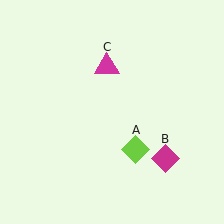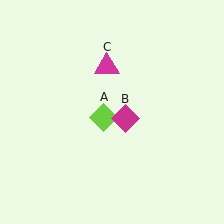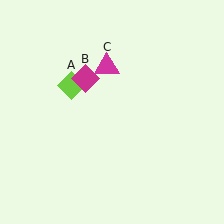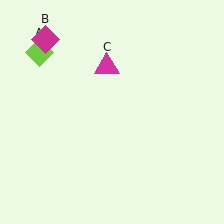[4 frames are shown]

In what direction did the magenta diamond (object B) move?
The magenta diamond (object B) moved up and to the left.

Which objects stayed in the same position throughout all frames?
Magenta triangle (object C) remained stationary.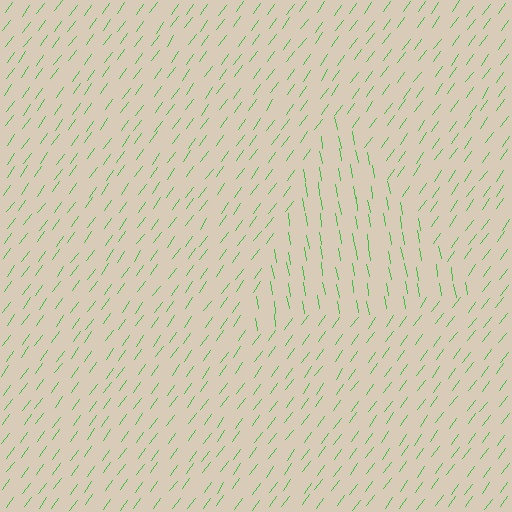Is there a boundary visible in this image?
Yes, there is a texture boundary formed by a change in line orientation.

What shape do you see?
I see a triangle.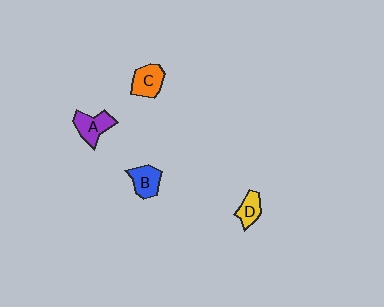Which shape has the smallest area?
Shape D (yellow).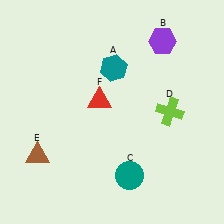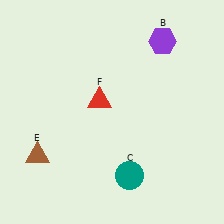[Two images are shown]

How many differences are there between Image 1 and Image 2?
There are 2 differences between the two images.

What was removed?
The lime cross (D), the teal hexagon (A) were removed in Image 2.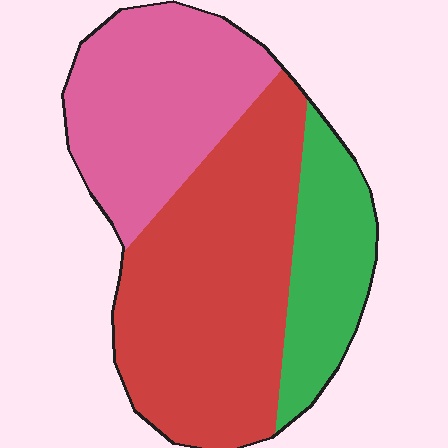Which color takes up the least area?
Green, at roughly 20%.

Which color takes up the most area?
Red, at roughly 50%.